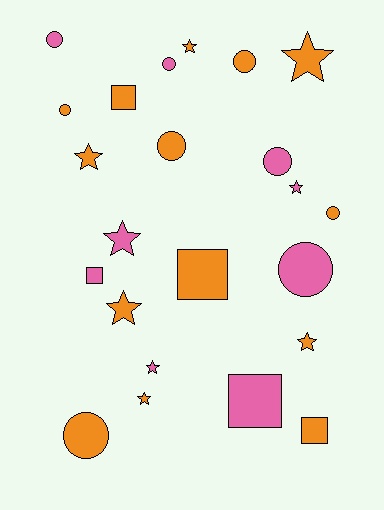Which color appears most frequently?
Orange, with 14 objects.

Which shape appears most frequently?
Star, with 9 objects.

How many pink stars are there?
There are 3 pink stars.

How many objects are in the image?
There are 23 objects.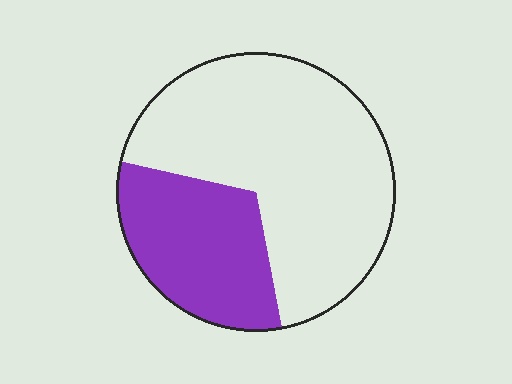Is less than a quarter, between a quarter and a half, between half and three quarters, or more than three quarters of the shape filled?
Between a quarter and a half.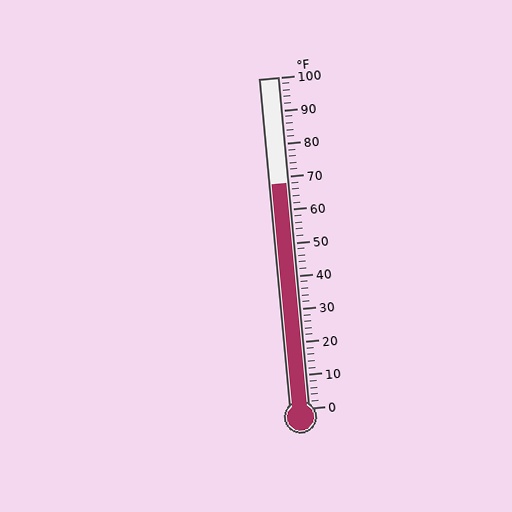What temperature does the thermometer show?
The thermometer shows approximately 68°F.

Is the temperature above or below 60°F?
The temperature is above 60°F.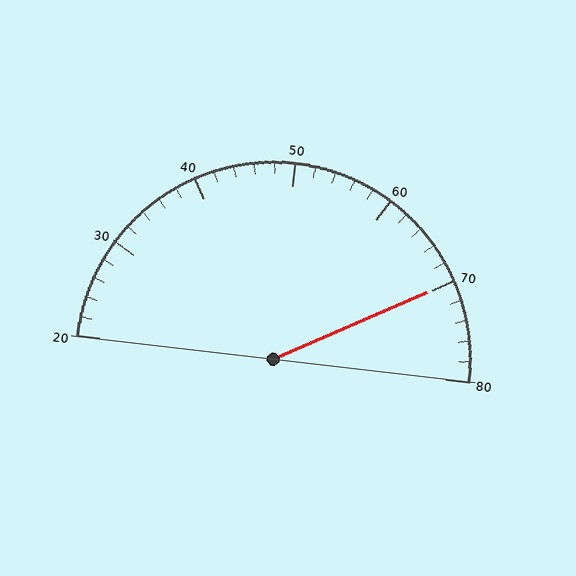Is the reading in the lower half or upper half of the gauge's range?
The reading is in the upper half of the range (20 to 80).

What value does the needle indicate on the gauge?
The needle indicates approximately 70.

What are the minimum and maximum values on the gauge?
The gauge ranges from 20 to 80.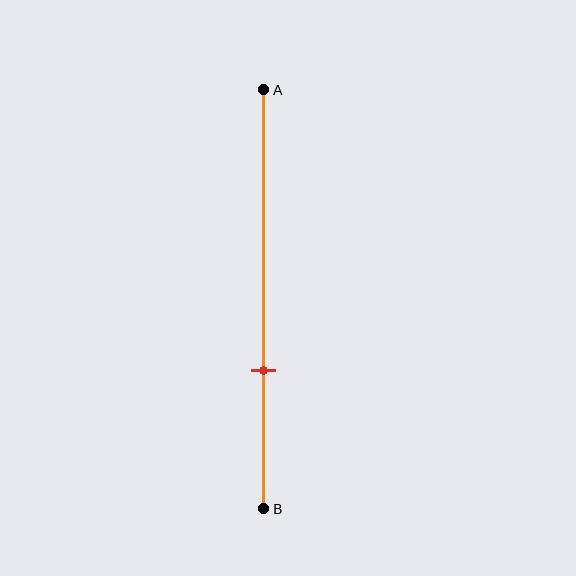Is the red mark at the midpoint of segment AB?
No, the mark is at about 65% from A, not at the 50% midpoint.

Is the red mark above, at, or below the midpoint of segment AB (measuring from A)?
The red mark is below the midpoint of segment AB.